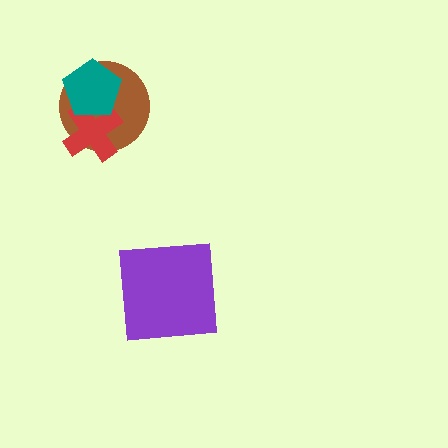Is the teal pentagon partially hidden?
No, no other shape covers it.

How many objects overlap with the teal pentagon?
2 objects overlap with the teal pentagon.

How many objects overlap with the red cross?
2 objects overlap with the red cross.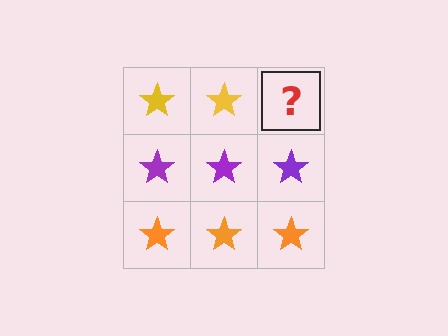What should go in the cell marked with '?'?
The missing cell should contain a yellow star.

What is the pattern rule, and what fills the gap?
The rule is that each row has a consistent color. The gap should be filled with a yellow star.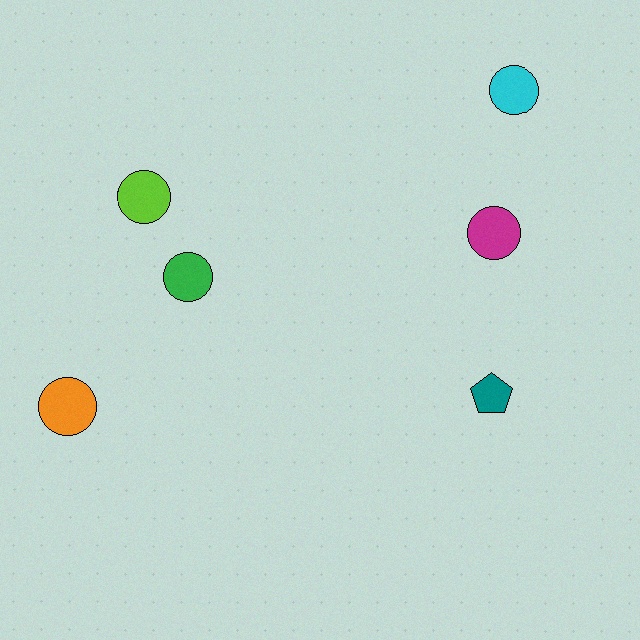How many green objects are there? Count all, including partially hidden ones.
There is 1 green object.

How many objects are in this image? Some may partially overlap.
There are 6 objects.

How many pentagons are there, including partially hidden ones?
There is 1 pentagon.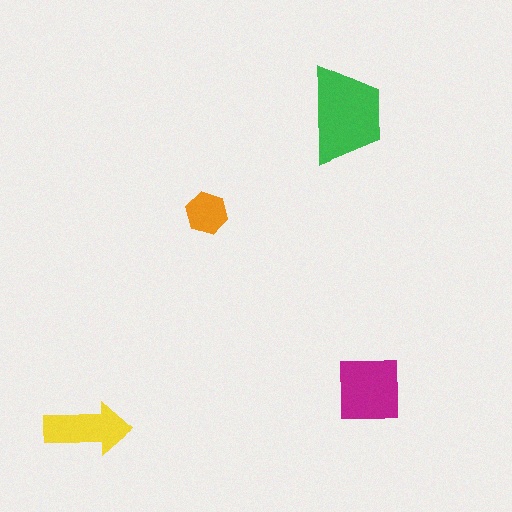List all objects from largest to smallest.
The green trapezoid, the magenta square, the yellow arrow, the orange hexagon.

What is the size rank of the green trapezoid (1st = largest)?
1st.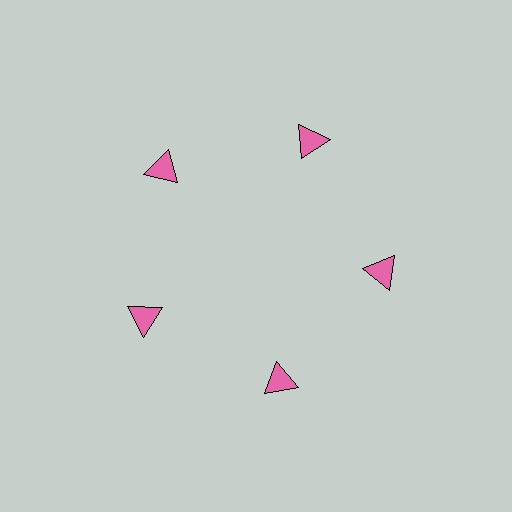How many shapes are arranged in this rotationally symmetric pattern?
There are 5 shapes, arranged in 5 groups of 1.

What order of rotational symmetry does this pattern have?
This pattern has 5-fold rotational symmetry.